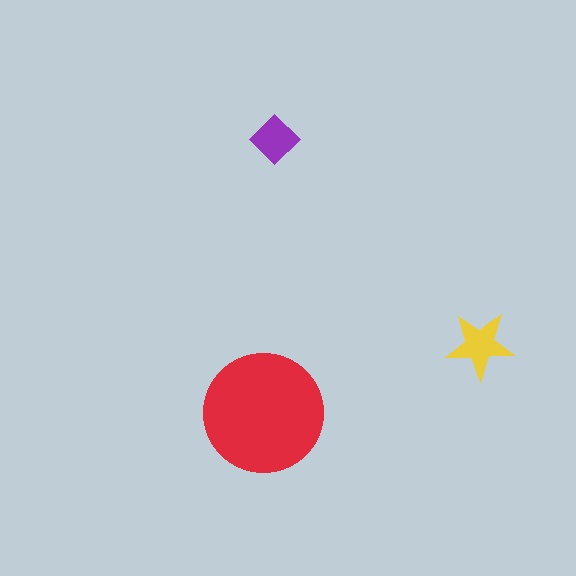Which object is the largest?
The red circle.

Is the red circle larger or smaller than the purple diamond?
Larger.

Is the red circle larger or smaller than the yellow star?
Larger.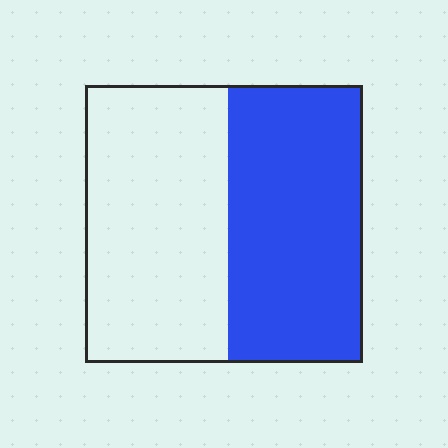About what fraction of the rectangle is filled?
About one half (1/2).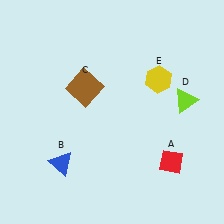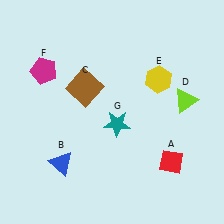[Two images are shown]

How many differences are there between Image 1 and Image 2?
There are 2 differences between the two images.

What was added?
A magenta pentagon (F), a teal star (G) were added in Image 2.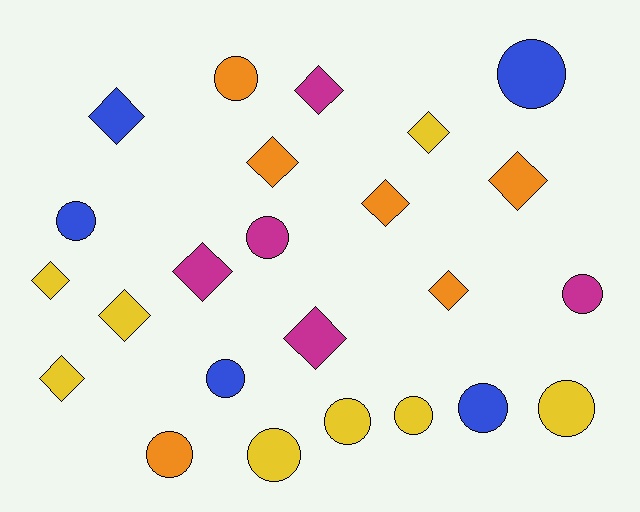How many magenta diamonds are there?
There are 3 magenta diamonds.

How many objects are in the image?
There are 24 objects.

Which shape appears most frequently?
Circle, with 12 objects.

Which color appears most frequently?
Yellow, with 8 objects.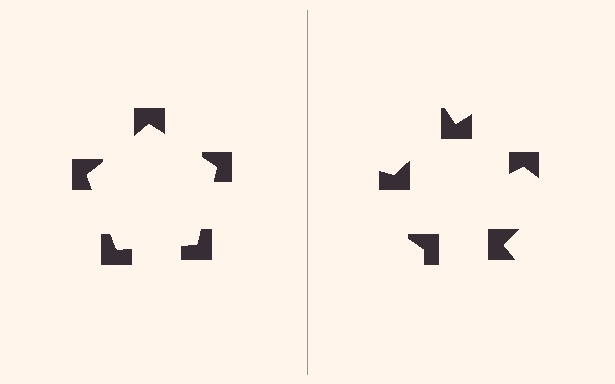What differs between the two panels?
The notched squares are positioned identically on both sides; only the wedge orientations differ. On the left they align to a pentagon; on the right they are misaligned.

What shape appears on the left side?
An illusory pentagon.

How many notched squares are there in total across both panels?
10 — 5 on each side.